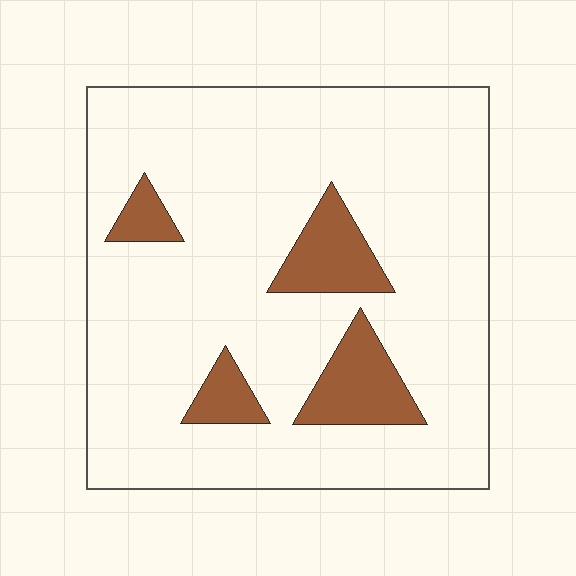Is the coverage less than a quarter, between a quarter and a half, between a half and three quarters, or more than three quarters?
Less than a quarter.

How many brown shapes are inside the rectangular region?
4.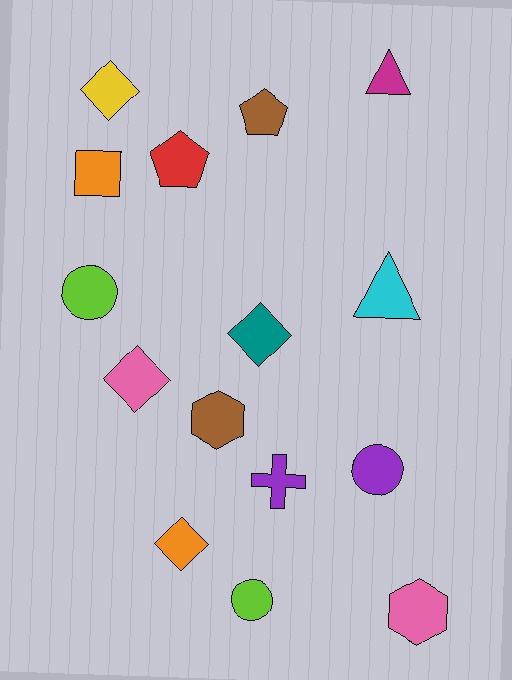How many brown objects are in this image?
There are 2 brown objects.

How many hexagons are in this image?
There are 2 hexagons.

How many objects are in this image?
There are 15 objects.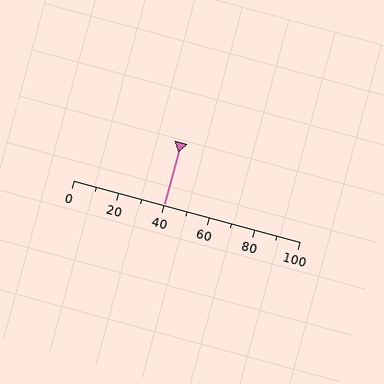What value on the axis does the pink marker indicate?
The marker indicates approximately 40.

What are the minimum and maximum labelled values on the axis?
The axis runs from 0 to 100.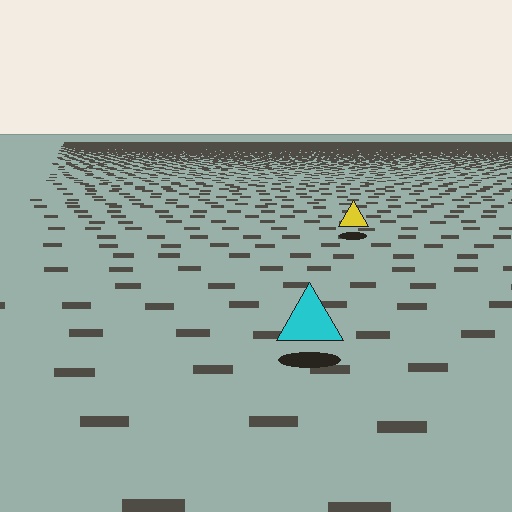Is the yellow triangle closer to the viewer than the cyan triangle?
No. The cyan triangle is closer — you can tell from the texture gradient: the ground texture is coarser near it.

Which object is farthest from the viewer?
The yellow triangle is farthest from the viewer. It appears smaller and the ground texture around it is denser.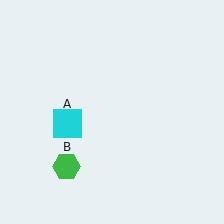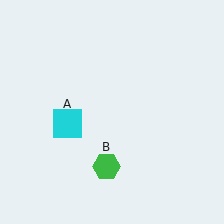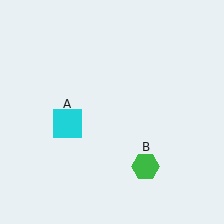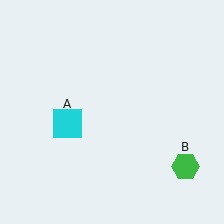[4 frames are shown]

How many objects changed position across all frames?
1 object changed position: green hexagon (object B).